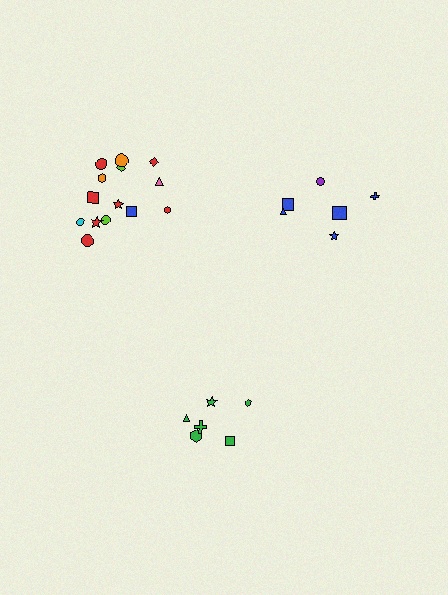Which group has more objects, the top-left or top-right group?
The top-left group.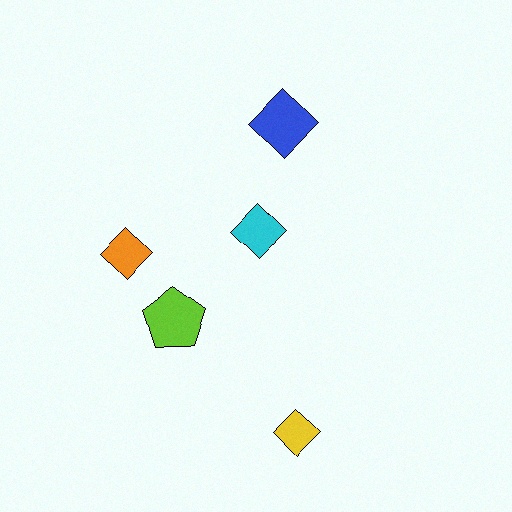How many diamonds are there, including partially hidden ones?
There are 4 diamonds.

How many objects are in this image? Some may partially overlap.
There are 5 objects.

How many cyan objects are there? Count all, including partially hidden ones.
There is 1 cyan object.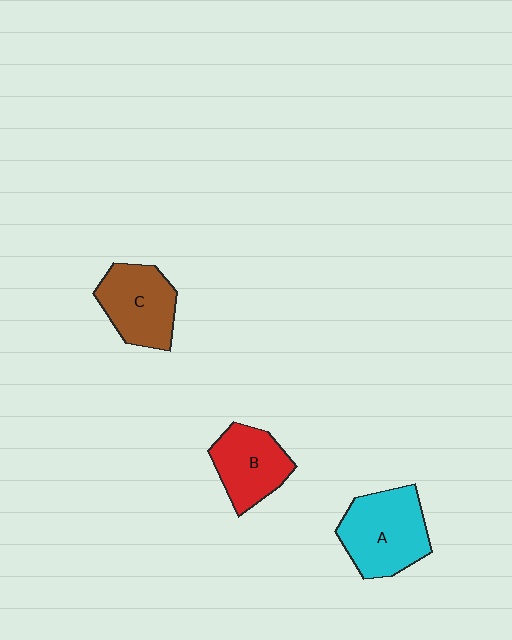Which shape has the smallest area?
Shape B (red).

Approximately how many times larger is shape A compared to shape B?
Approximately 1.3 times.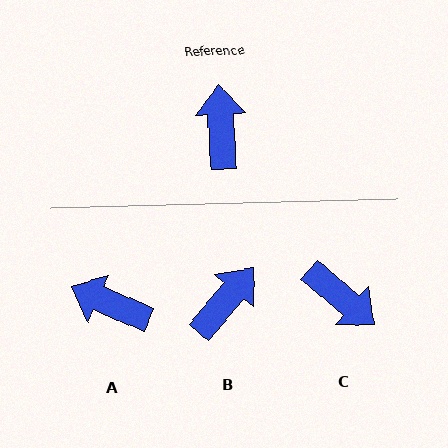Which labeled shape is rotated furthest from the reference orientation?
C, about 133 degrees away.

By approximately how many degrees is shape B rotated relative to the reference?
Approximately 43 degrees clockwise.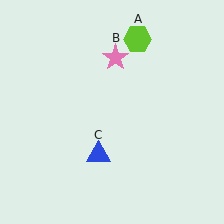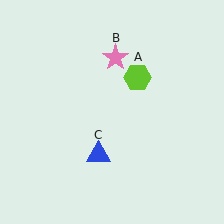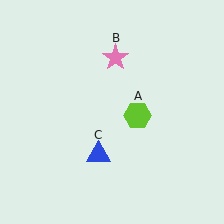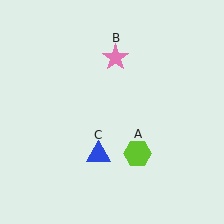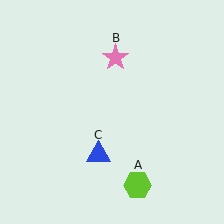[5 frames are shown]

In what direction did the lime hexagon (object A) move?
The lime hexagon (object A) moved down.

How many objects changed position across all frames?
1 object changed position: lime hexagon (object A).